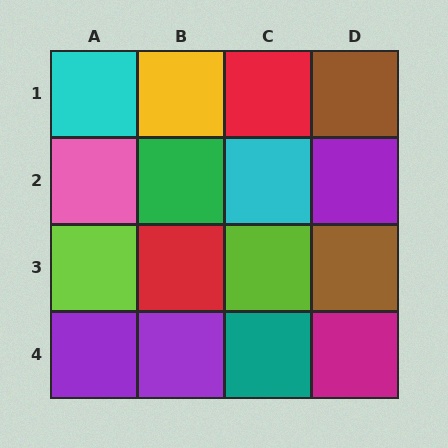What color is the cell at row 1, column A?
Cyan.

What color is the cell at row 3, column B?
Red.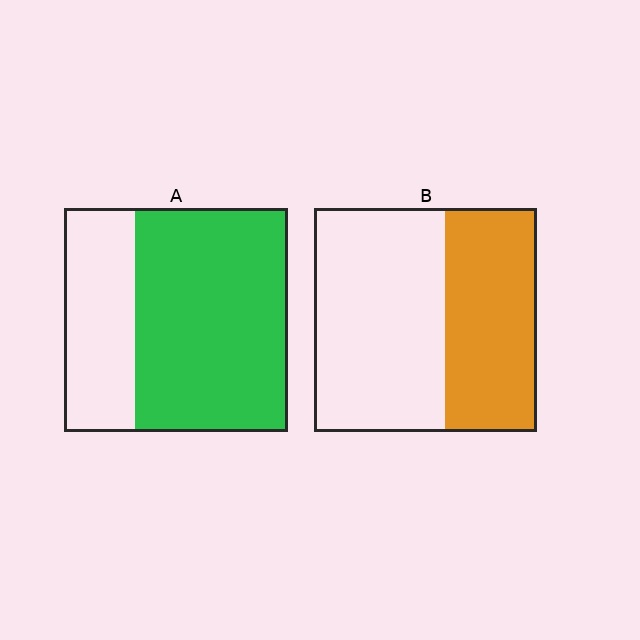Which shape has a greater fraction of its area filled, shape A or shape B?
Shape A.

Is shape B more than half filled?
No.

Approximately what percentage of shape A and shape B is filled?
A is approximately 70% and B is approximately 40%.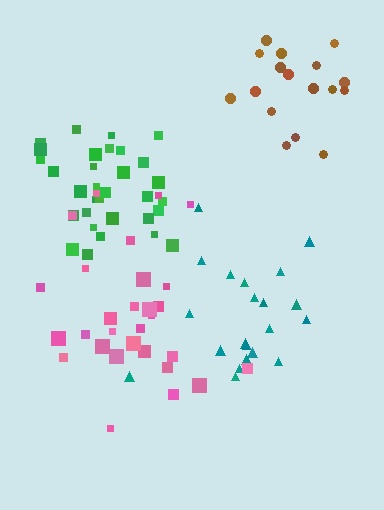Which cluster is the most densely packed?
Green.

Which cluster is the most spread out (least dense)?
Pink.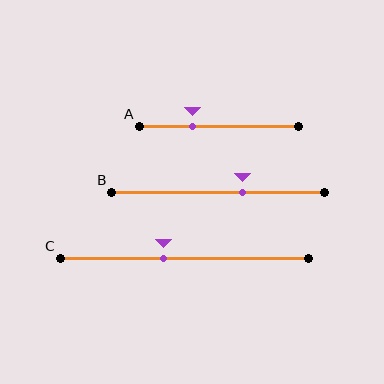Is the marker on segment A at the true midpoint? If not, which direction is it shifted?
No, the marker on segment A is shifted to the left by about 17% of the segment length.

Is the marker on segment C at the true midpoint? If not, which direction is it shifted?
No, the marker on segment C is shifted to the left by about 8% of the segment length.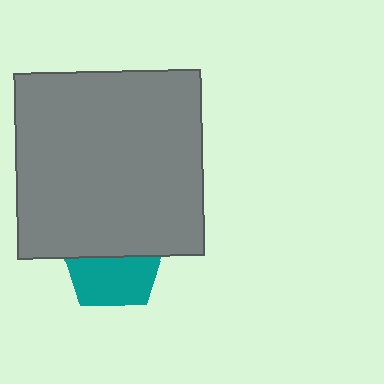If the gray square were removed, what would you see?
You would see the complete teal pentagon.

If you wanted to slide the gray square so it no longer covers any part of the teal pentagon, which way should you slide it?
Slide it up — that is the most direct way to separate the two shapes.